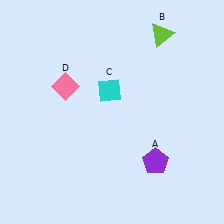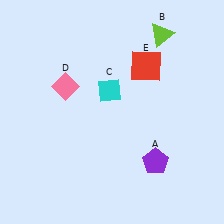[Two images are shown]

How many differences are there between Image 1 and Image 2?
There is 1 difference between the two images.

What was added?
A red square (E) was added in Image 2.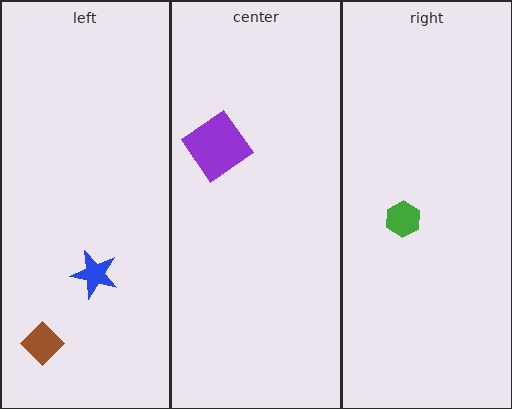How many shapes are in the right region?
1.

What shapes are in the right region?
The green hexagon.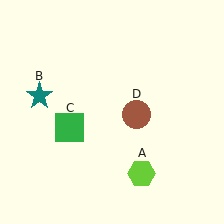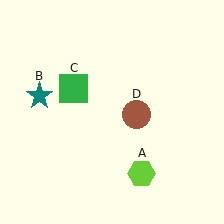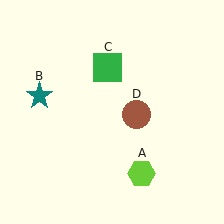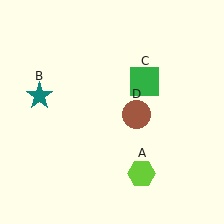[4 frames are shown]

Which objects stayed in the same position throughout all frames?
Lime hexagon (object A) and teal star (object B) and brown circle (object D) remained stationary.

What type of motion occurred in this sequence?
The green square (object C) rotated clockwise around the center of the scene.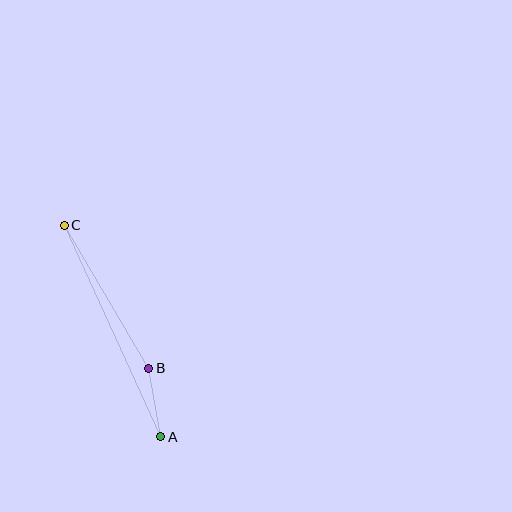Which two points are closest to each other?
Points A and B are closest to each other.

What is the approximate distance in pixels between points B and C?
The distance between B and C is approximately 166 pixels.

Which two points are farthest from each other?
Points A and C are farthest from each other.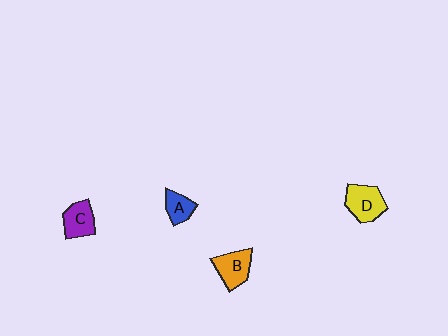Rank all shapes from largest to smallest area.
From largest to smallest: D (yellow), B (orange), C (purple), A (blue).